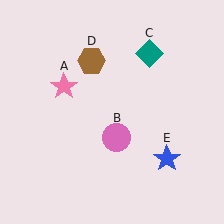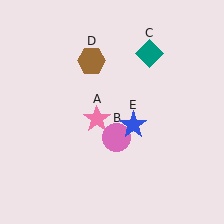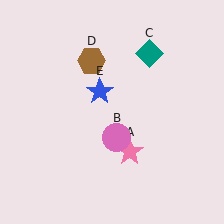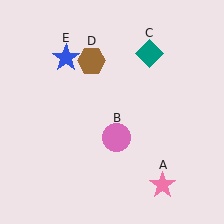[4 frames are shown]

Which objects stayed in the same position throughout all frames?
Pink circle (object B) and teal diamond (object C) and brown hexagon (object D) remained stationary.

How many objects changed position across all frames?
2 objects changed position: pink star (object A), blue star (object E).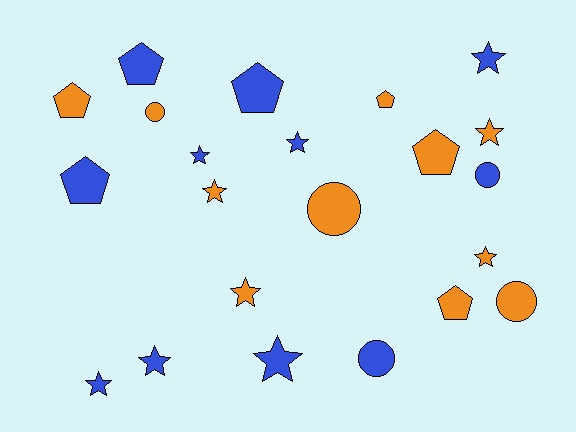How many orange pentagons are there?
There are 4 orange pentagons.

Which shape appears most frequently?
Star, with 10 objects.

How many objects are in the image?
There are 22 objects.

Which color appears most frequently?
Orange, with 11 objects.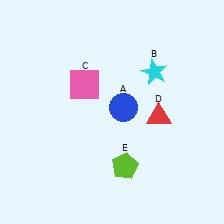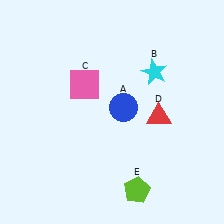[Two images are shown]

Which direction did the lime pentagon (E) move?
The lime pentagon (E) moved down.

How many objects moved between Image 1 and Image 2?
1 object moved between the two images.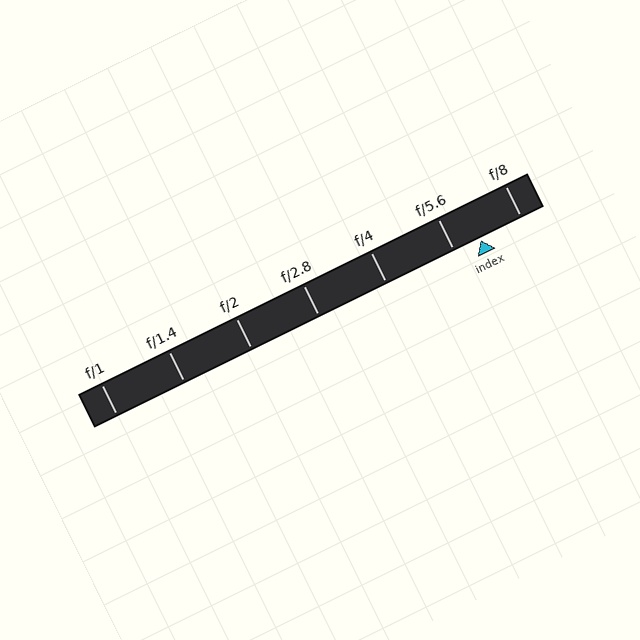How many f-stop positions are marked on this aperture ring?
There are 7 f-stop positions marked.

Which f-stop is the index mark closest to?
The index mark is closest to f/5.6.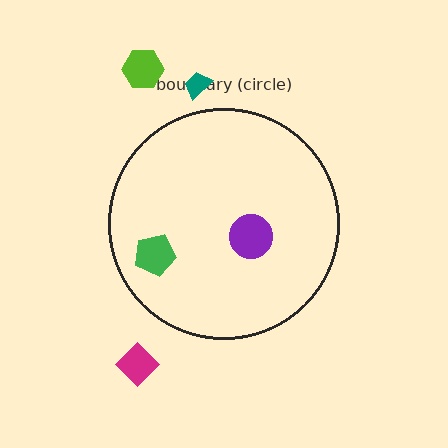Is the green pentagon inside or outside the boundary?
Inside.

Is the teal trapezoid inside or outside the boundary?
Outside.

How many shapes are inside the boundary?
2 inside, 3 outside.